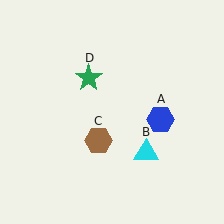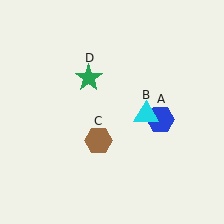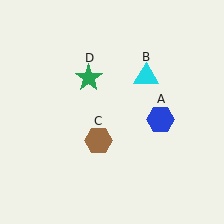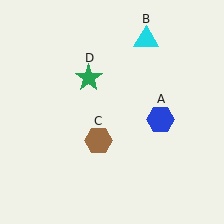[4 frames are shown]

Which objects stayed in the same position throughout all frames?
Blue hexagon (object A) and brown hexagon (object C) and green star (object D) remained stationary.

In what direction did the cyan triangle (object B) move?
The cyan triangle (object B) moved up.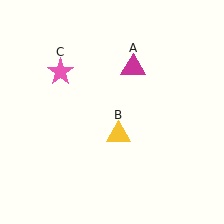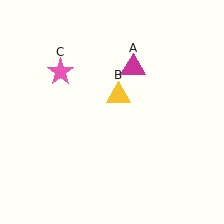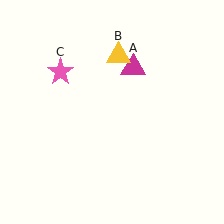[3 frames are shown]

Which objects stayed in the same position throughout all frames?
Magenta triangle (object A) and pink star (object C) remained stationary.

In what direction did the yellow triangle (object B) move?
The yellow triangle (object B) moved up.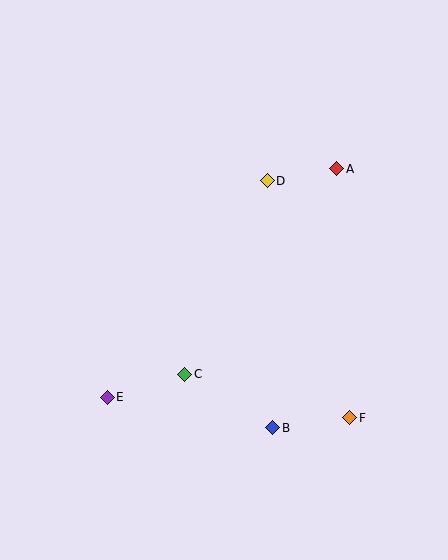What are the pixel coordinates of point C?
Point C is at (185, 374).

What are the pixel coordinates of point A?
Point A is at (337, 169).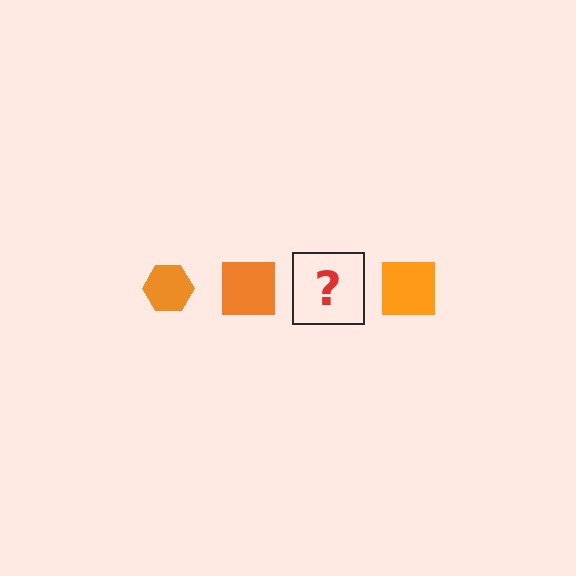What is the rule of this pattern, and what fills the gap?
The rule is that the pattern cycles through hexagon, square shapes in orange. The gap should be filled with an orange hexagon.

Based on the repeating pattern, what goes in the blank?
The blank should be an orange hexagon.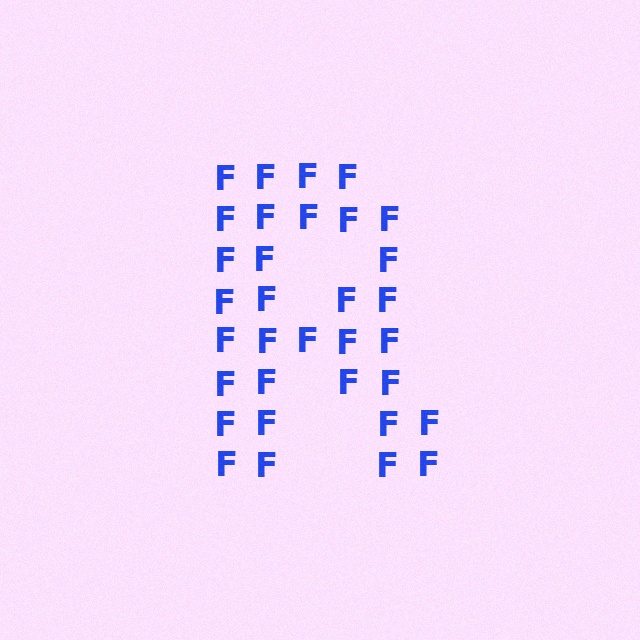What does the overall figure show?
The overall figure shows the letter R.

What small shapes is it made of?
It is made of small letter F's.